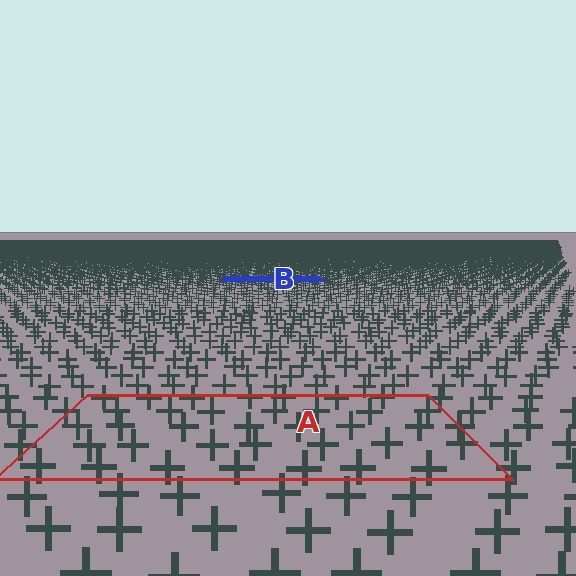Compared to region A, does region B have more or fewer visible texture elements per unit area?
Region B has more texture elements per unit area — they are packed more densely because it is farther away.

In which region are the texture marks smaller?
The texture marks are smaller in region B, because it is farther away.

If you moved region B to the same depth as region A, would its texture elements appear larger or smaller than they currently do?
They would appear larger. At a closer depth, the same texture elements are projected at a bigger on-screen size.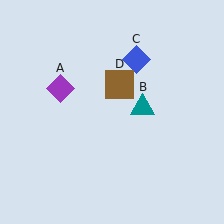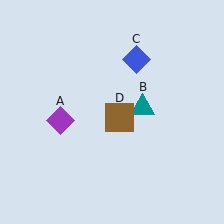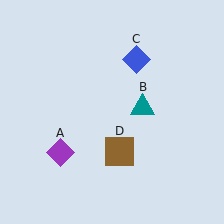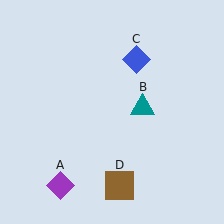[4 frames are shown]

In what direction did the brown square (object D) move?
The brown square (object D) moved down.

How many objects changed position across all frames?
2 objects changed position: purple diamond (object A), brown square (object D).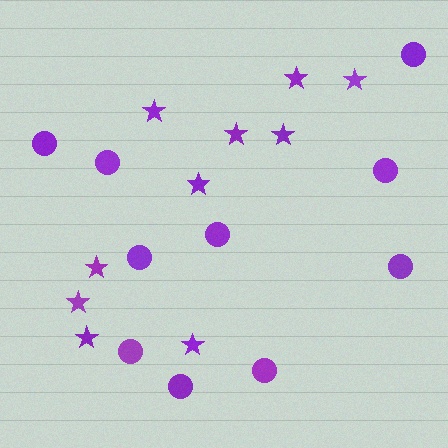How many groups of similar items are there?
There are 2 groups: one group of circles (10) and one group of stars (10).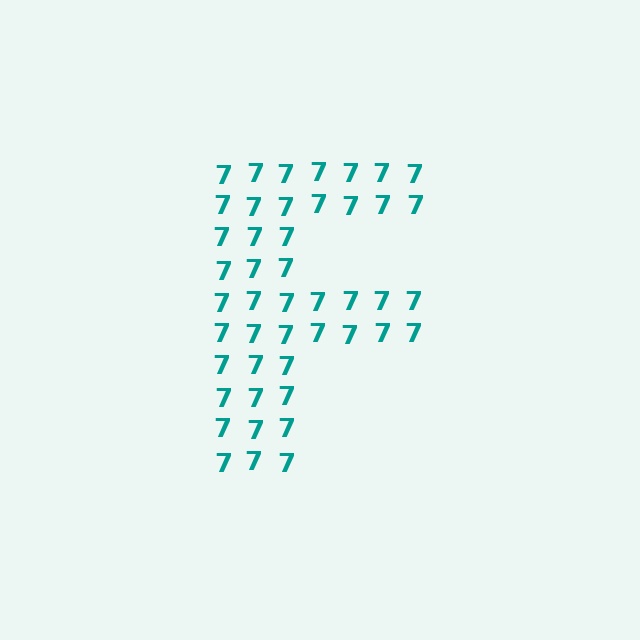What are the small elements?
The small elements are digit 7's.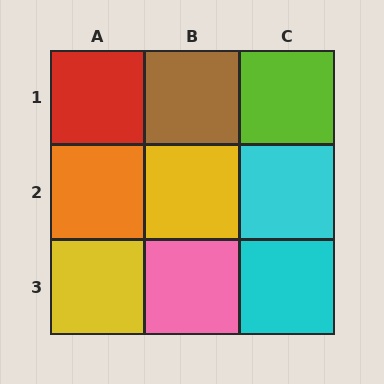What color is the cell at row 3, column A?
Yellow.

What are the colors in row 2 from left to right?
Orange, yellow, cyan.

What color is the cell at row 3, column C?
Cyan.